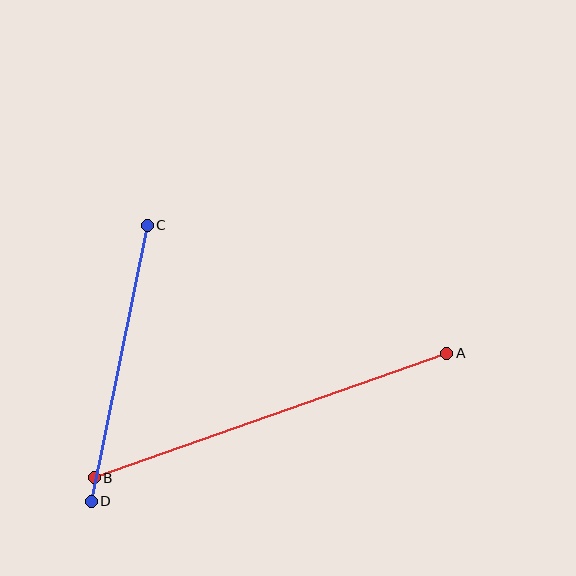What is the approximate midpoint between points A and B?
The midpoint is at approximately (270, 415) pixels.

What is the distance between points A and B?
The distance is approximately 374 pixels.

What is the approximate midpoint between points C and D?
The midpoint is at approximately (119, 363) pixels.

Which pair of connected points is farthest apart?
Points A and B are farthest apart.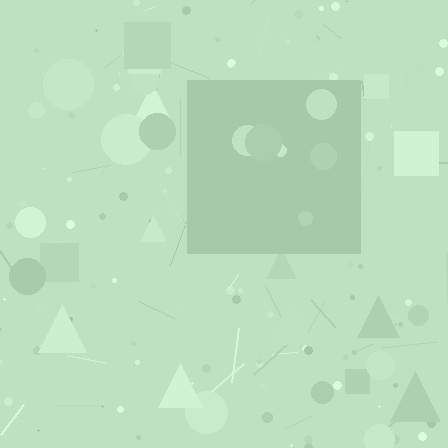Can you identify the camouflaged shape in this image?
The camouflaged shape is a square.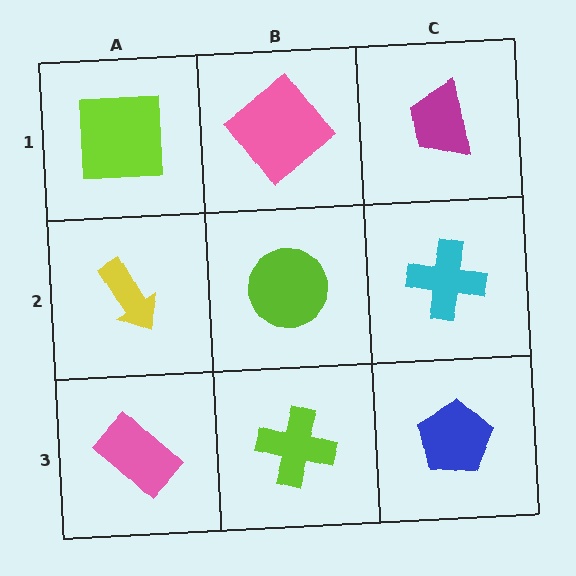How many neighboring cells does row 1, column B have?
3.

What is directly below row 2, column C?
A blue pentagon.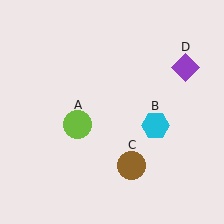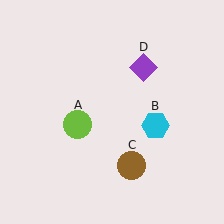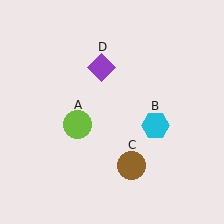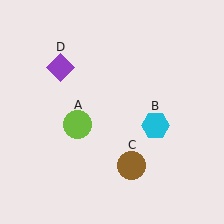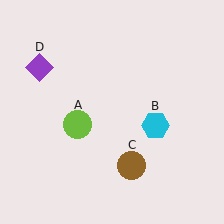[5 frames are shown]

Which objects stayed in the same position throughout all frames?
Lime circle (object A) and cyan hexagon (object B) and brown circle (object C) remained stationary.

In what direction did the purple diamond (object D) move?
The purple diamond (object D) moved left.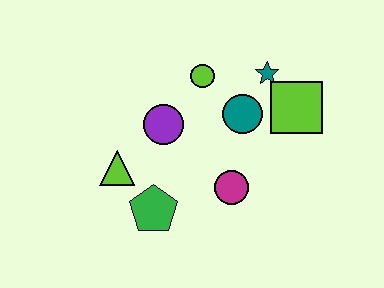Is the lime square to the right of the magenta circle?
Yes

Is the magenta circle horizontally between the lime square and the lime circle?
Yes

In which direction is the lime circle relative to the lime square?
The lime circle is to the left of the lime square.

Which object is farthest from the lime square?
The lime triangle is farthest from the lime square.